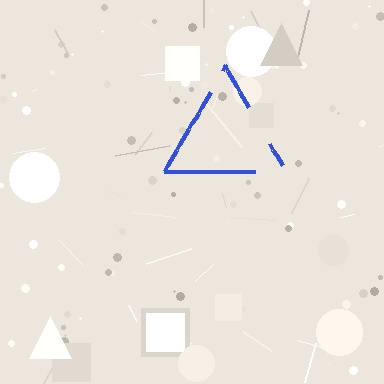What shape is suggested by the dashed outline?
The dashed outline suggests a triangle.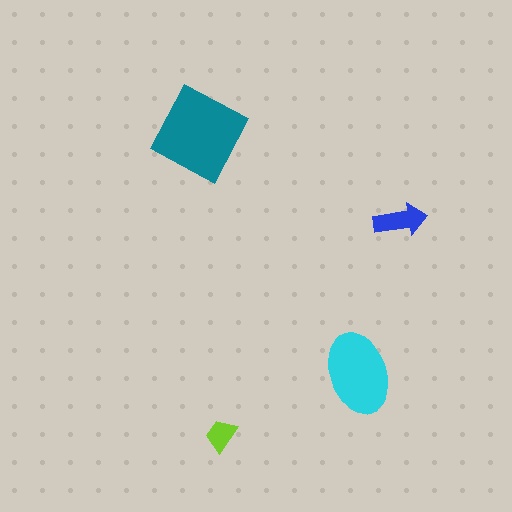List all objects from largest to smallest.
The teal square, the cyan ellipse, the blue arrow, the lime trapezoid.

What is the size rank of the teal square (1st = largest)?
1st.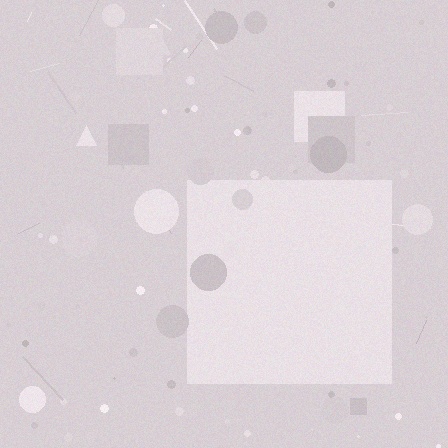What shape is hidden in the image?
A square is hidden in the image.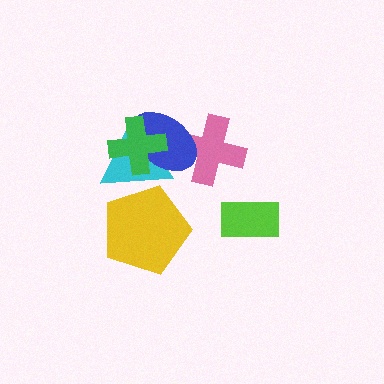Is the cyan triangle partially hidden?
Yes, it is partially covered by another shape.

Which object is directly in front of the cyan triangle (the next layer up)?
The blue ellipse is directly in front of the cyan triangle.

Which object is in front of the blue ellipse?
The green cross is in front of the blue ellipse.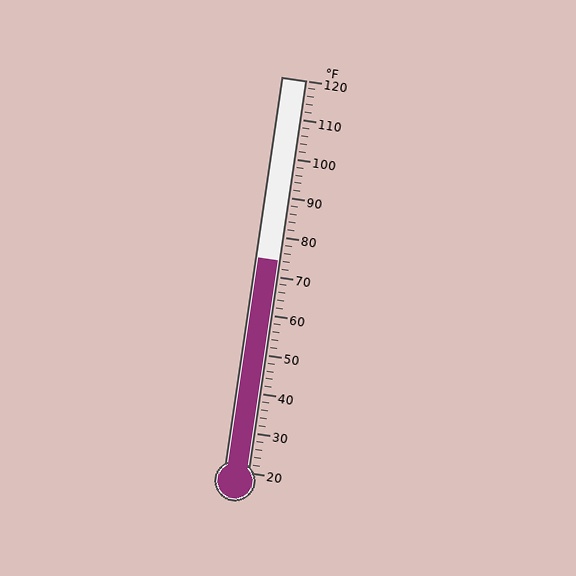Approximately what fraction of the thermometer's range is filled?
The thermometer is filled to approximately 55% of its range.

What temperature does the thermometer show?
The thermometer shows approximately 74°F.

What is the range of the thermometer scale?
The thermometer scale ranges from 20°F to 120°F.